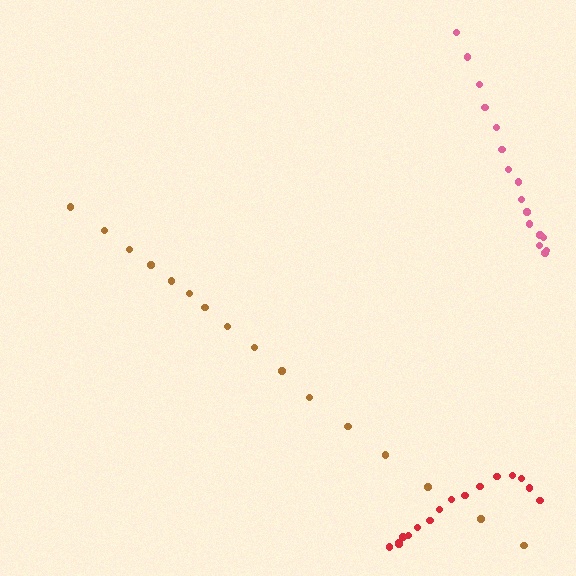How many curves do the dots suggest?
There are 3 distinct paths.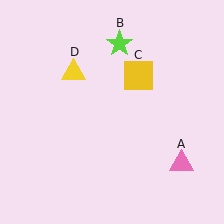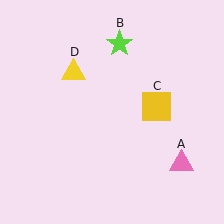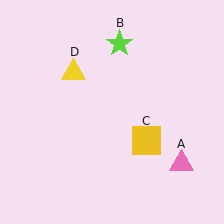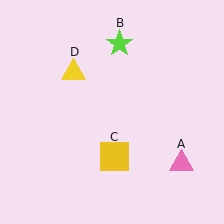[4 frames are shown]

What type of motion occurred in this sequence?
The yellow square (object C) rotated clockwise around the center of the scene.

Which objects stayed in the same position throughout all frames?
Pink triangle (object A) and lime star (object B) and yellow triangle (object D) remained stationary.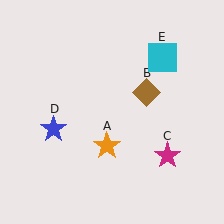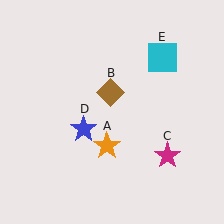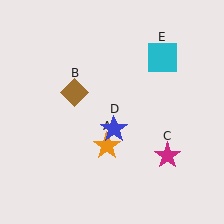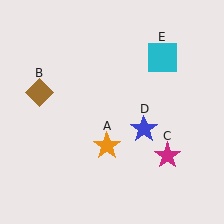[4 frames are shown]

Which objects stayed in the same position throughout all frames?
Orange star (object A) and magenta star (object C) and cyan square (object E) remained stationary.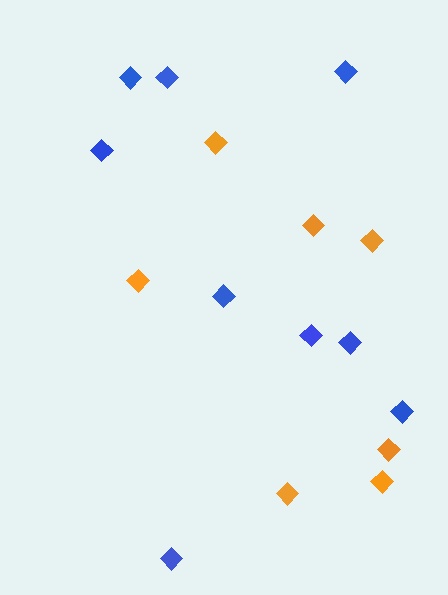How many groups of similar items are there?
There are 2 groups: one group of blue diamonds (9) and one group of orange diamonds (7).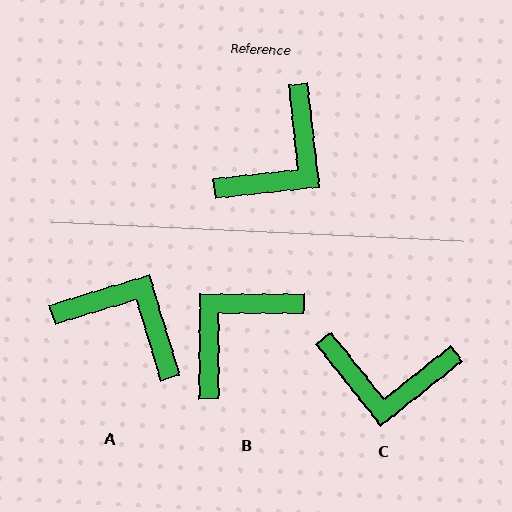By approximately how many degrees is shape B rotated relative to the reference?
Approximately 174 degrees counter-clockwise.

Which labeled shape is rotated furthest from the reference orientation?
B, about 174 degrees away.